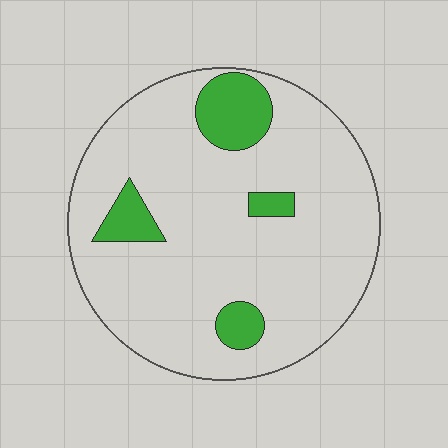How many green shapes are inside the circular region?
4.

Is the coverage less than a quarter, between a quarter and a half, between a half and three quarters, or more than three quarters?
Less than a quarter.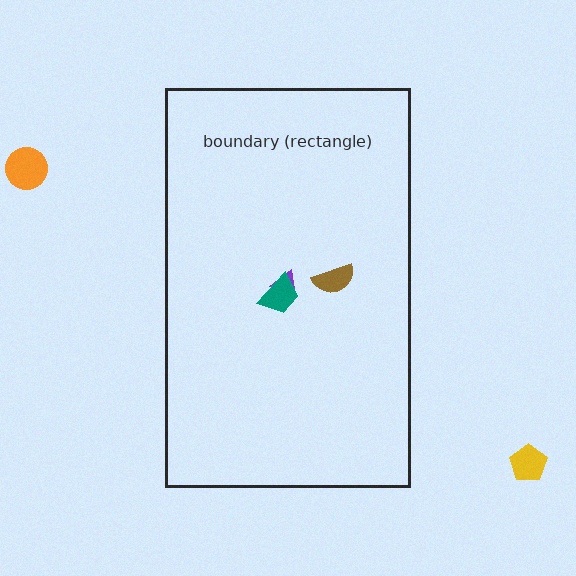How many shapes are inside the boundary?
3 inside, 2 outside.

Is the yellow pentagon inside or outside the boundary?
Outside.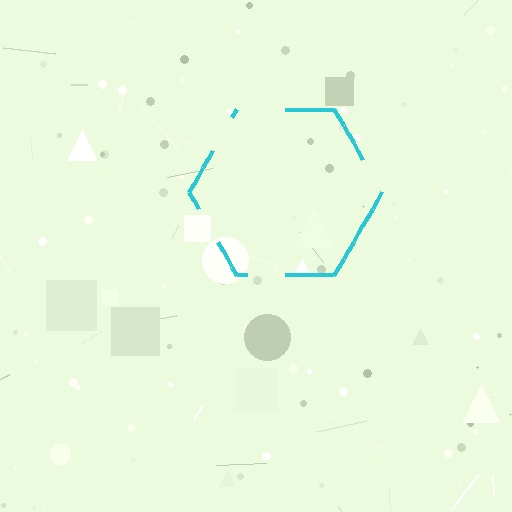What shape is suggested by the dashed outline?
The dashed outline suggests a hexagon.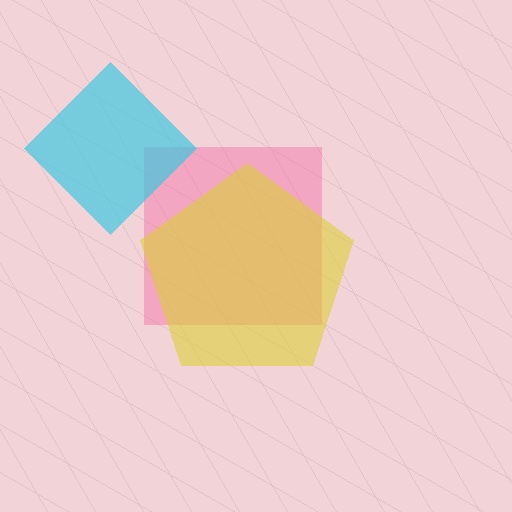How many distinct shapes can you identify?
There are 3 distinct shapes: a pink square, a cyan diamond, a yellow pentagon.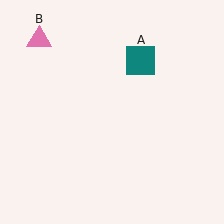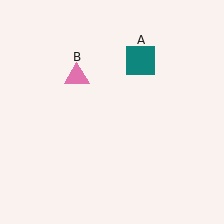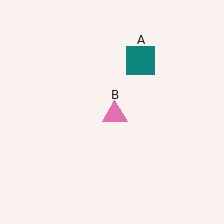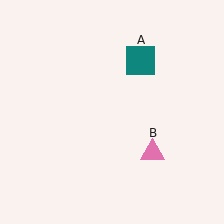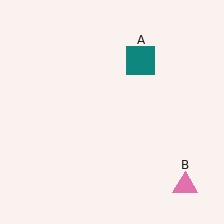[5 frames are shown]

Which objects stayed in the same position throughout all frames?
Teal square (object A) remained stationary.